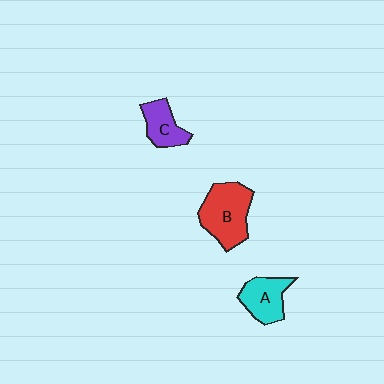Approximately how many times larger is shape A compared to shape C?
Approximately 1.2 times.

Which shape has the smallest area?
Shape C (purple).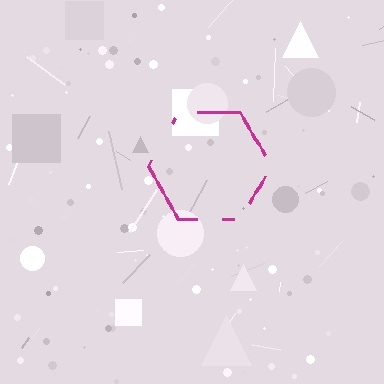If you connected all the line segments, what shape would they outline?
They would outline a hexagon.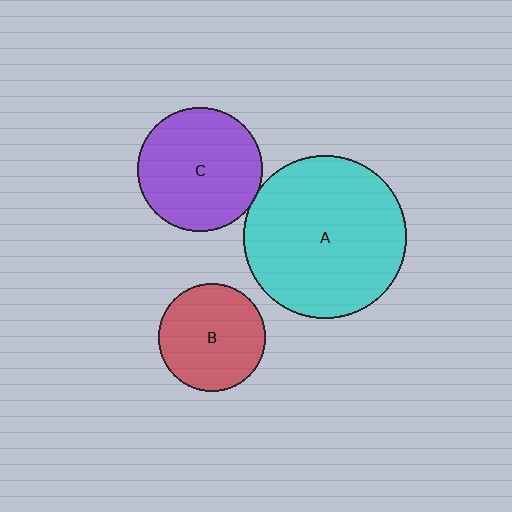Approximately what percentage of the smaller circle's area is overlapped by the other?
Approximately 5%.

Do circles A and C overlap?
Yes.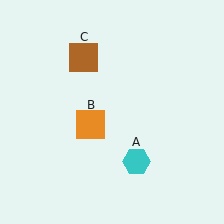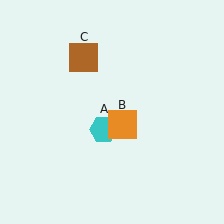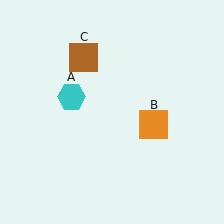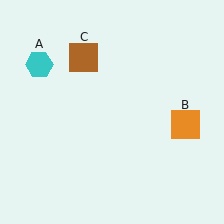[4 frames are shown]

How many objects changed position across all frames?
2 objects changed position: cyan hexagon (object A), orange square (object B).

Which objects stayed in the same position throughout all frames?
Brown square (object C) remained stationary.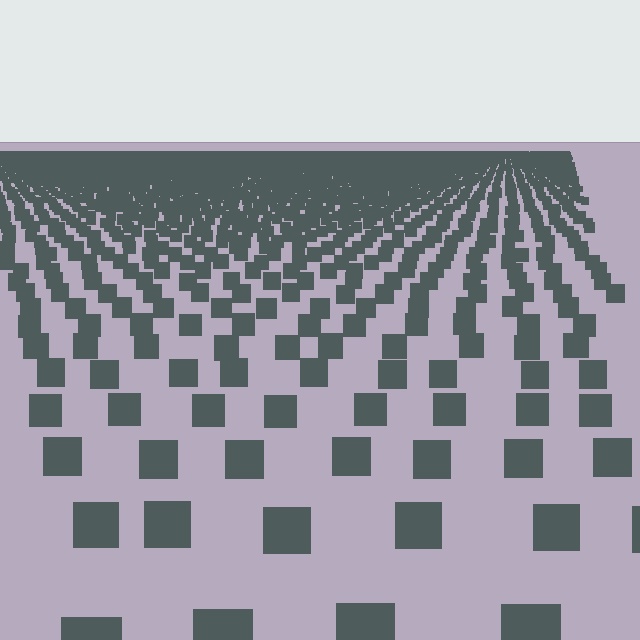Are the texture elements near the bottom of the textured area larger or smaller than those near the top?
Larger. Near the bottom, elements are closer to the viewer and appear at a bigger on-screen size.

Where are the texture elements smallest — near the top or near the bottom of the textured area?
Near the top.